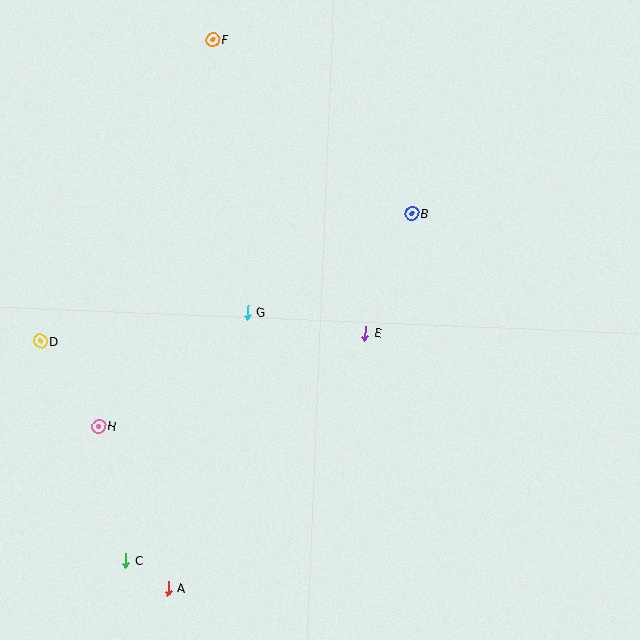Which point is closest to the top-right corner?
Point B is closest to the top-right corner.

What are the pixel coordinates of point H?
Point H is at (99, 426).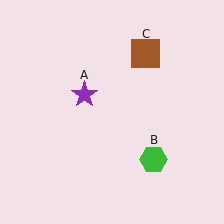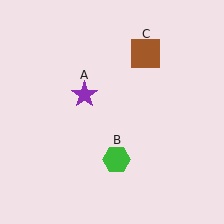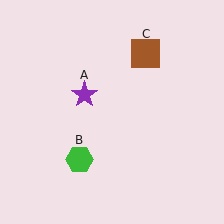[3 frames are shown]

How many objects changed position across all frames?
1 object changed position: green hexagon (object B).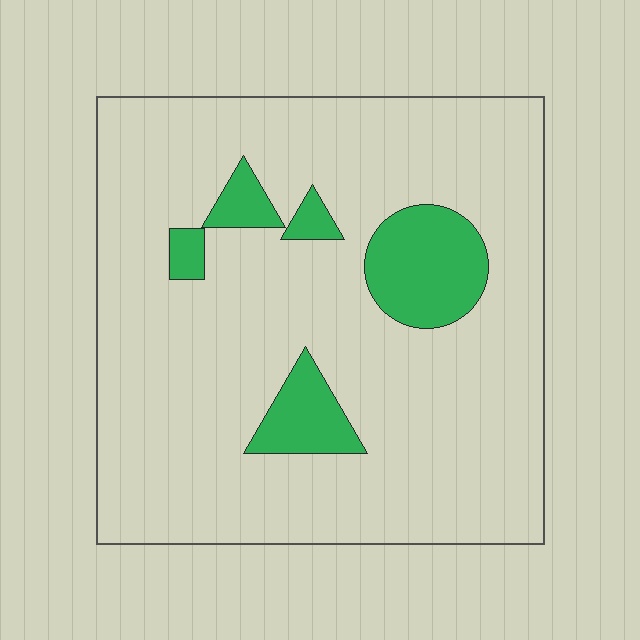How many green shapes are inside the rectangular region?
5.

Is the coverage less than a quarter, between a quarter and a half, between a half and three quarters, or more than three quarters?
Less than a quarter.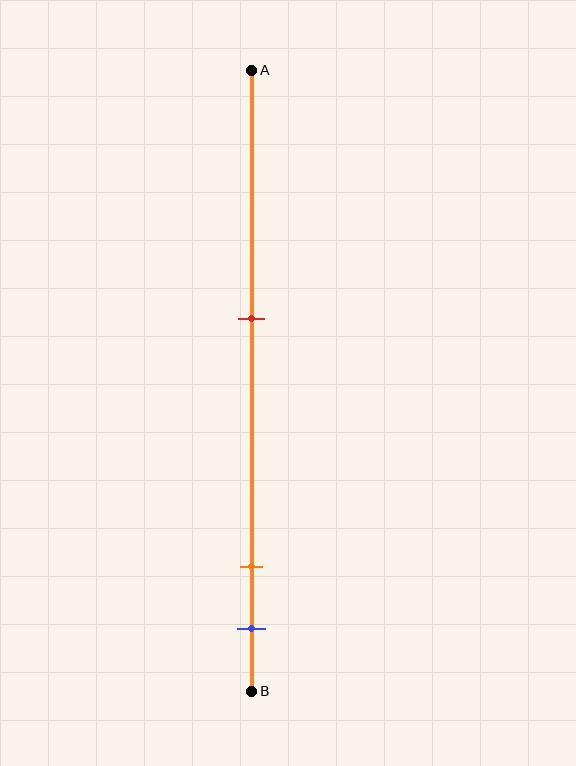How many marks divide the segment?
There are 3 marks dividing the segment.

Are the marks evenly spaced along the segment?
No, the marks are not evenly spaced.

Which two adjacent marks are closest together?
The orange and blue marks are the closest adjacent pair.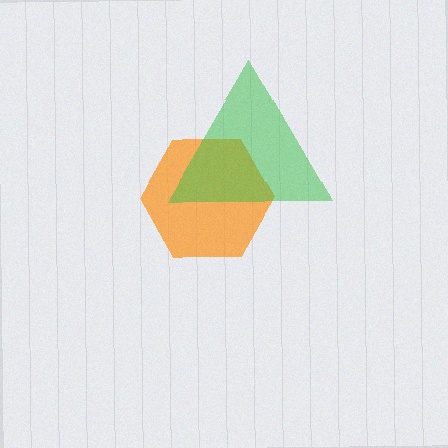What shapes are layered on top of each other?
The layered shapes are: an orange hexagon, a green triangle.